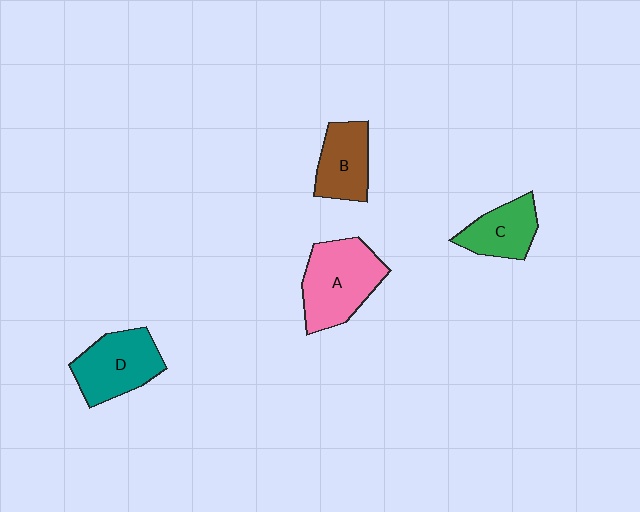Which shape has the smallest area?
Shape C (green).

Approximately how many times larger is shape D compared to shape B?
Approximately 1.3 times.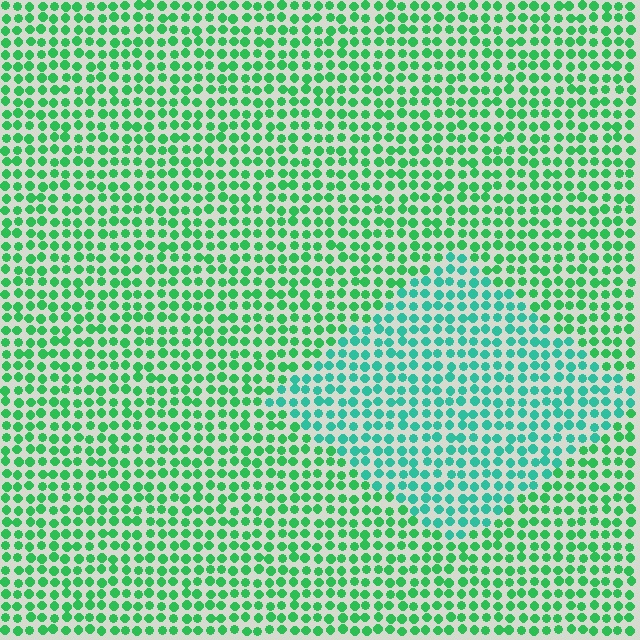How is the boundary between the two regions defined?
The boundary is defined purely by a slight shift in hue (about 31 degrees). Spacing, size, and orientation are identical on both sides.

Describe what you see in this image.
The image is filled with small green elements in a uniform arrangement. A diamond-shaped region is visible where the elements are tinted to a slightly different hue, forming a subtle color boundary.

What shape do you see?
I see a diamond.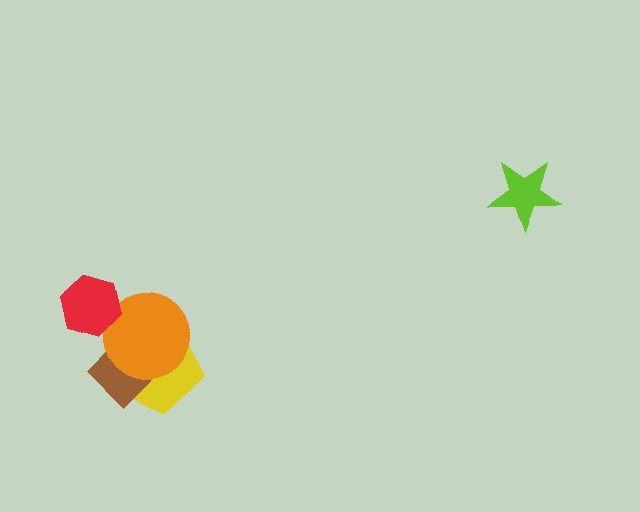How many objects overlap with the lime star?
0 objects overlap with the lime star.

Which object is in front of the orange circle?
The red hexagon is in front of the orange circle.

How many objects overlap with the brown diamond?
2 objects overlap with the brown diamond.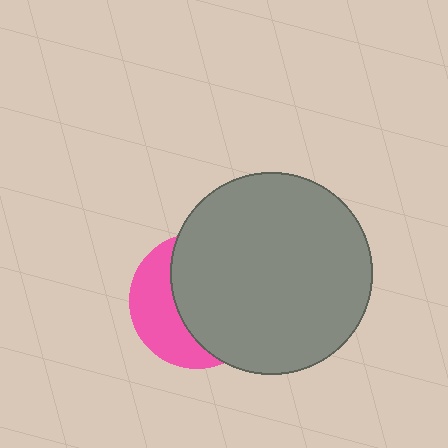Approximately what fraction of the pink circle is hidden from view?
Roughly 63% of the pink circle is hidden behind the gray circle.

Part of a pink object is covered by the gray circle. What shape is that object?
It is a circle.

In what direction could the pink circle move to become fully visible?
The pink circle could move left. That would shift it out from behind the gray circle entirely.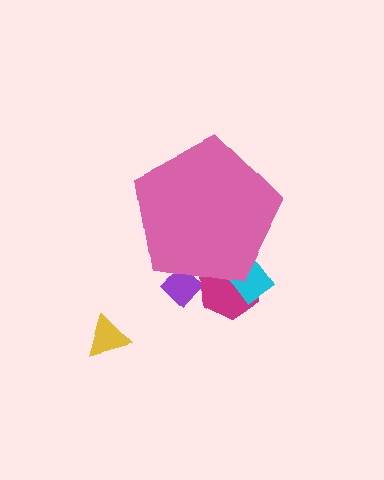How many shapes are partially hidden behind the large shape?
3 shapes are partially hidden.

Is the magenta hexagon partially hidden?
Yes, the magenta hexagon is partially hidden behind the pink pentagon.